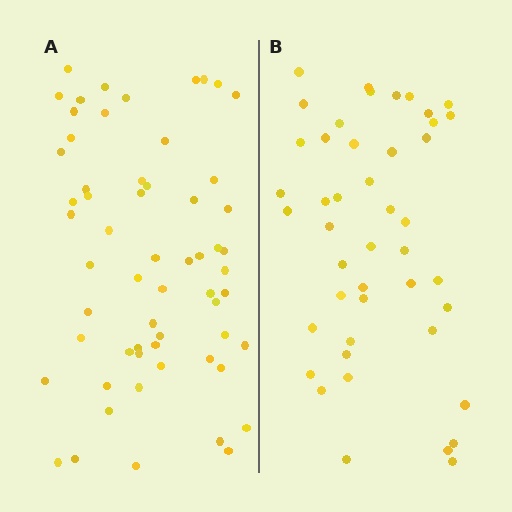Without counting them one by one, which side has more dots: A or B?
Region A (the left region) has more dots.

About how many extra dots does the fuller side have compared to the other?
Region A has approximately 15 more dots than region B.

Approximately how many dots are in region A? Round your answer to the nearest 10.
About 60 dots.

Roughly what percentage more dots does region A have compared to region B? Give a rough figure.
About 35% more.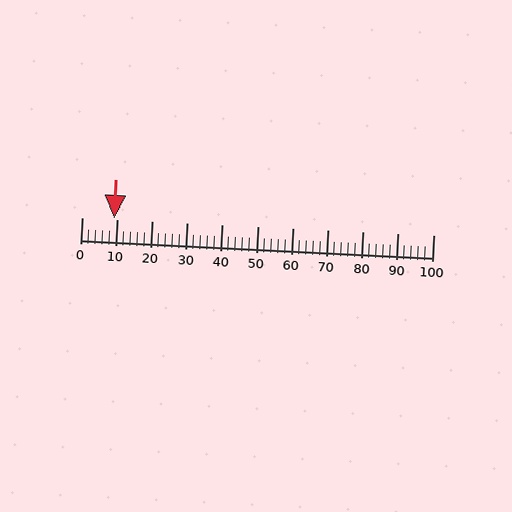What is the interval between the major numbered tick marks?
The major tick marks are spaced 10 units apart.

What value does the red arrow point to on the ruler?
The red arrow points to approximately 9.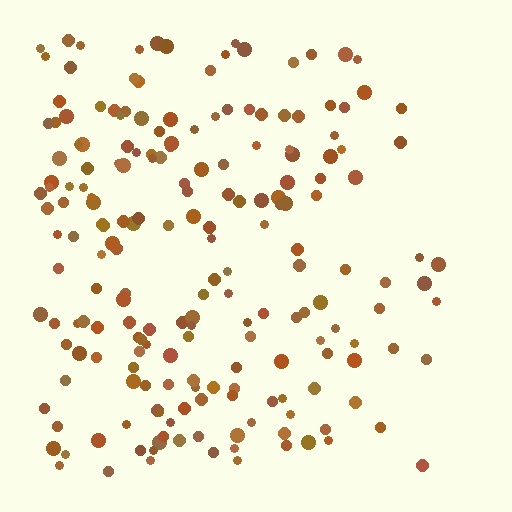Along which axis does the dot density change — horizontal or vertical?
Horizontal.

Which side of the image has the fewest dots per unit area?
The right.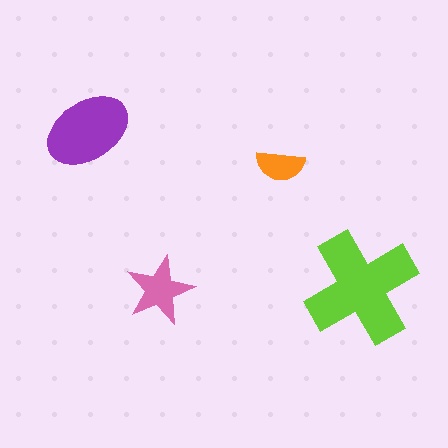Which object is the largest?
The lime cross.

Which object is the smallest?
The orange semicircle.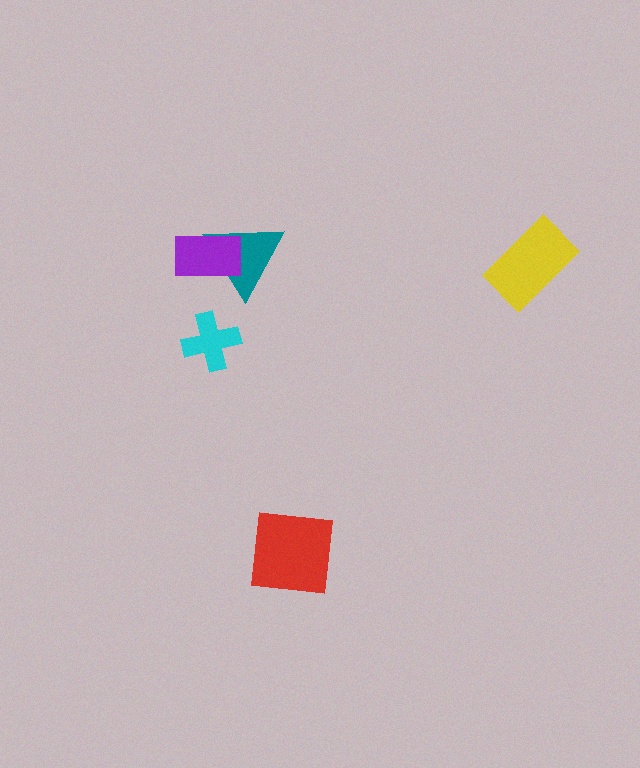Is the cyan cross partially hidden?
No, no other shape covers it.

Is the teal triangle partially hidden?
Yes, it is partially covered by another shape.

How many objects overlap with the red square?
0 objects overlap with the red square.